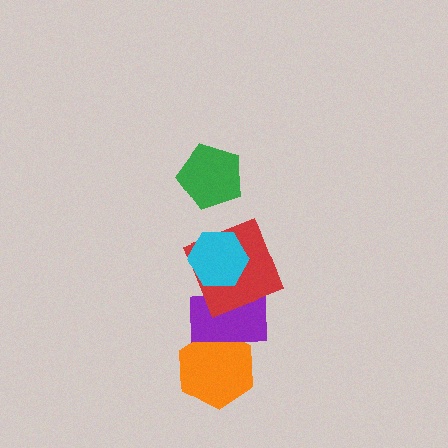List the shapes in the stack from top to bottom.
From top to bottom: the green pentagon, the cyan hexagon, the red square, the purple rectangle, the orange hexagon.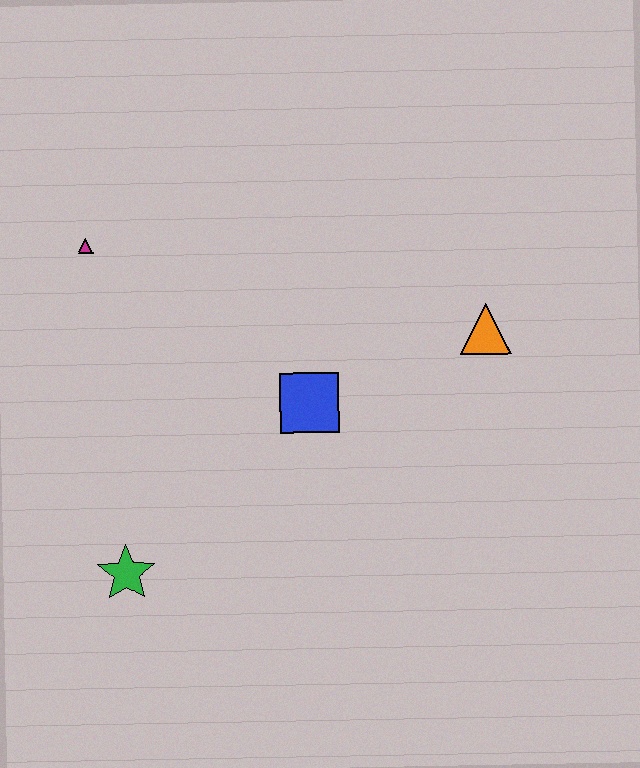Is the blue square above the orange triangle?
No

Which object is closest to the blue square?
The orange triangle is closest to the blue square.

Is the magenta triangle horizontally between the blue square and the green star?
No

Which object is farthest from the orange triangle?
The green star is farthest from the orange triangle.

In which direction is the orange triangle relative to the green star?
The orange triangle is to the right of the green star.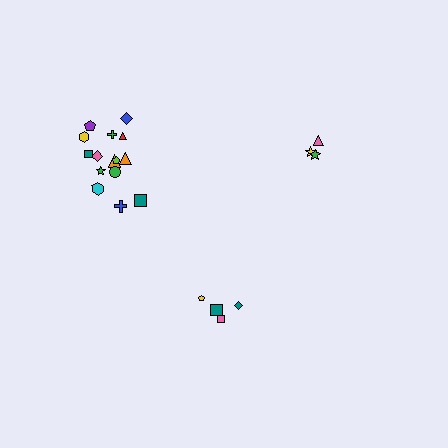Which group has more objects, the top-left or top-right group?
The top-left group.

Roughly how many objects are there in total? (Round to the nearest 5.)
Roughly 20 objects in total.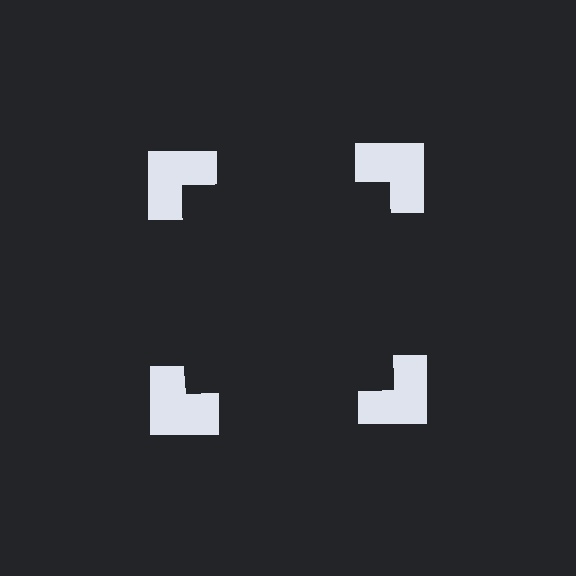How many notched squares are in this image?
There are 4 — one at each vertex of the illusory square.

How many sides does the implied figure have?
4 sides.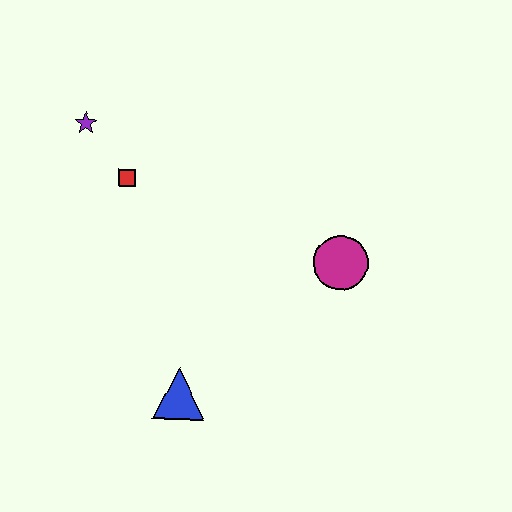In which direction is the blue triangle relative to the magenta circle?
The blue triangle is to the left of the magenta circle.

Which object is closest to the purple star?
The red square is closest to the purple star.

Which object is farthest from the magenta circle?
The purple star is farthest from the magenta circle.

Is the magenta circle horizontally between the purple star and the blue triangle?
No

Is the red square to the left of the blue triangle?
Yes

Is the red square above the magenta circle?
Yes